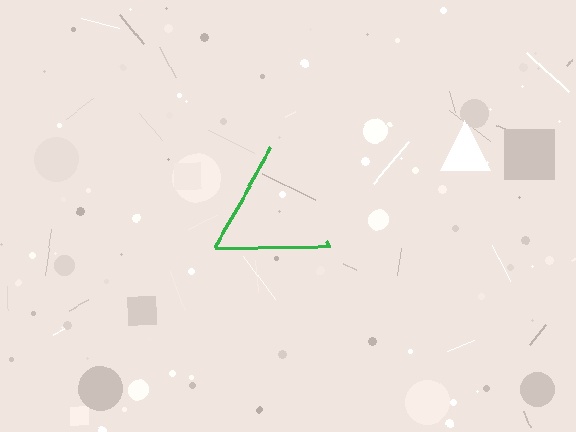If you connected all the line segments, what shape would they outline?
They would outline a triangle.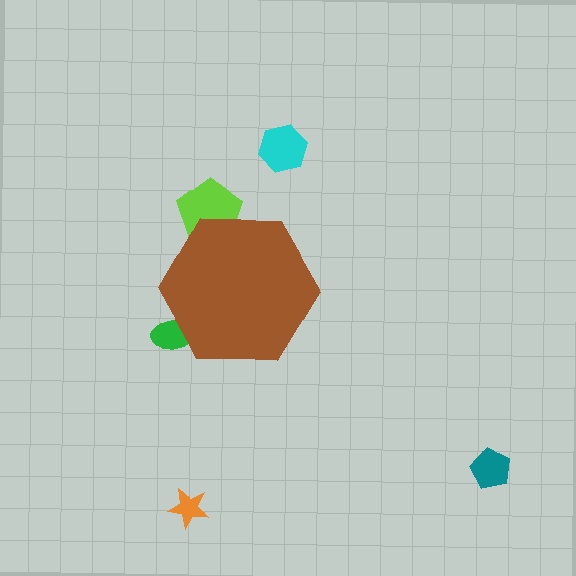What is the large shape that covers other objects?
A brown hexagon.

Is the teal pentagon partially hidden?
No, the teal pentagon is fully visible.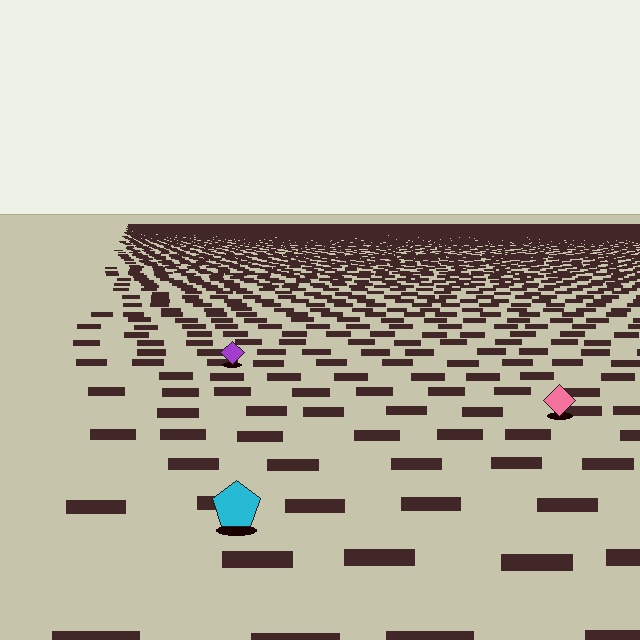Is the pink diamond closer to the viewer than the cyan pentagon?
No. The cyan pentagon is closer — you can tell from the texture gradient: the ground texture is coarser near it.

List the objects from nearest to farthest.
From nearest to farthest: the cyan pentagon, the pink diamond, the purple diamond.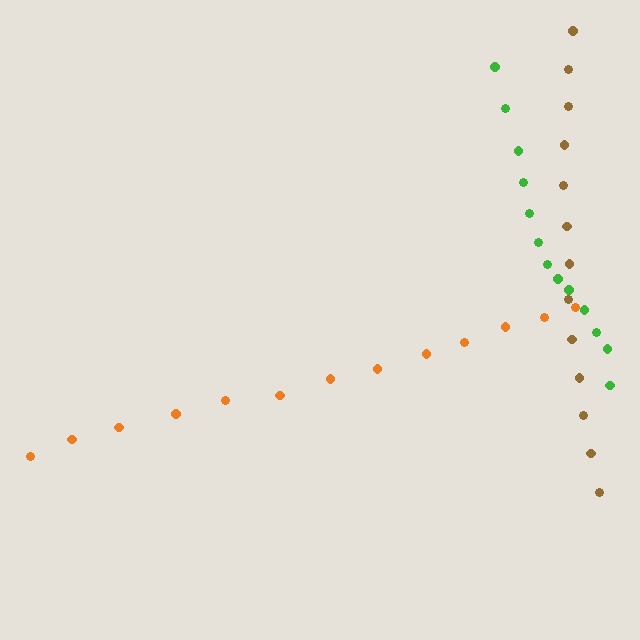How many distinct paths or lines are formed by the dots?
There are 3 distinct paths.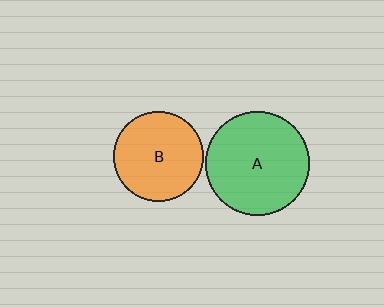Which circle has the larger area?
Circle A (green).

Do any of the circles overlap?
No, none of the circles overlap.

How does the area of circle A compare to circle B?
Approximately 1.3 times.